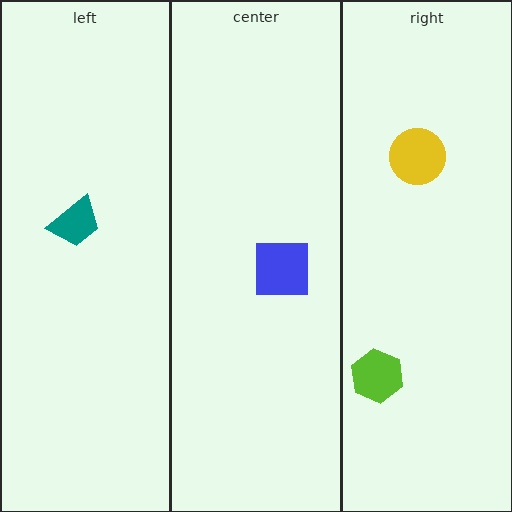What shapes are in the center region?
The blue square.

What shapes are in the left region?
The teal trapezoid.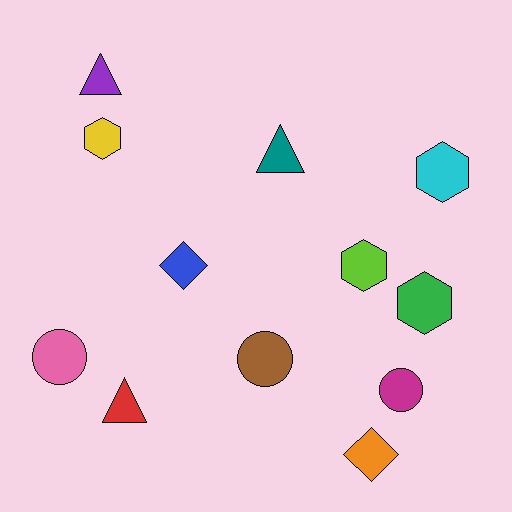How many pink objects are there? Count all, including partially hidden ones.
There is 1 pink object.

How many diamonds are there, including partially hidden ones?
There are 2 diamonds.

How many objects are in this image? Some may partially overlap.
There are 12 objects.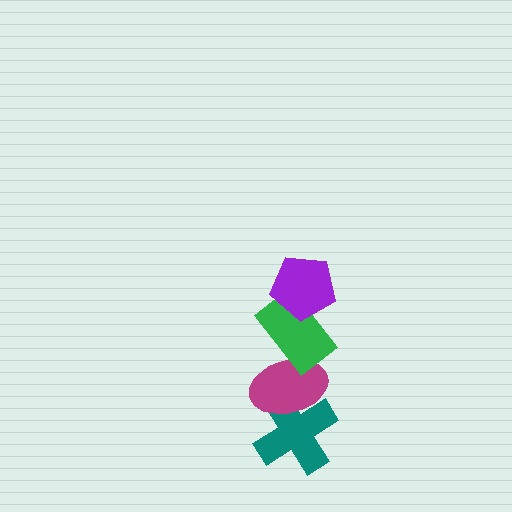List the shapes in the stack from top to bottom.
From top to bottom: the purple pentagon, the green rectangle, the magenta ellipse, the teal cross.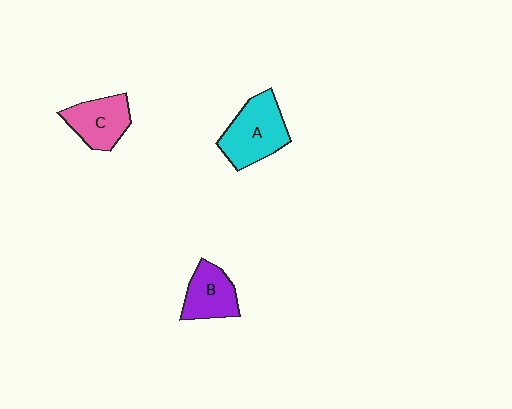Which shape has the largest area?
Shape A (cyan).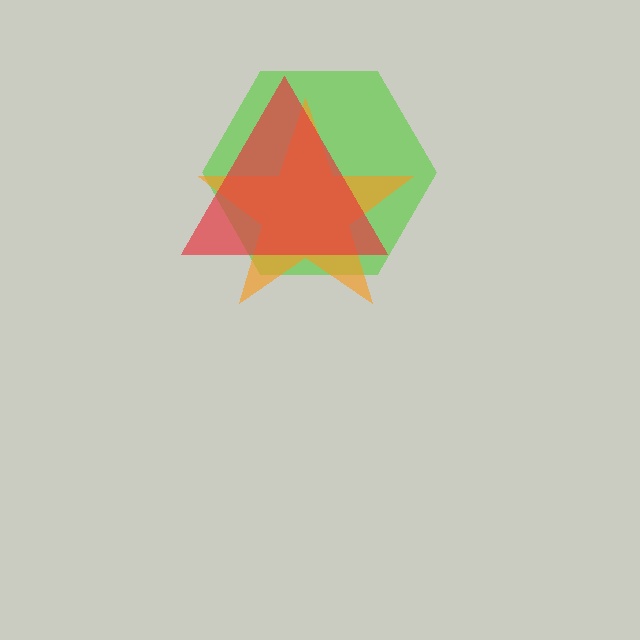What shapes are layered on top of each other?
The layered shapes are: a lime hexagon, an orange star, a red triangle.